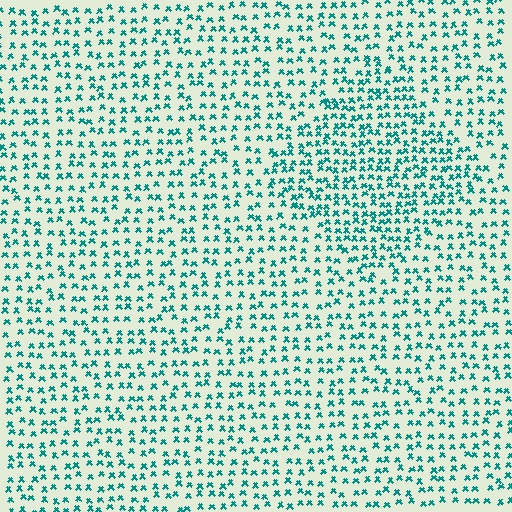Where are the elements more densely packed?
The elements are more densely packed inside the diamond boundary.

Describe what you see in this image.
The image contains small teal elements arranged at two different densities. A diamond-shaped region is visible where the elements are more densely packed than the surrounding area.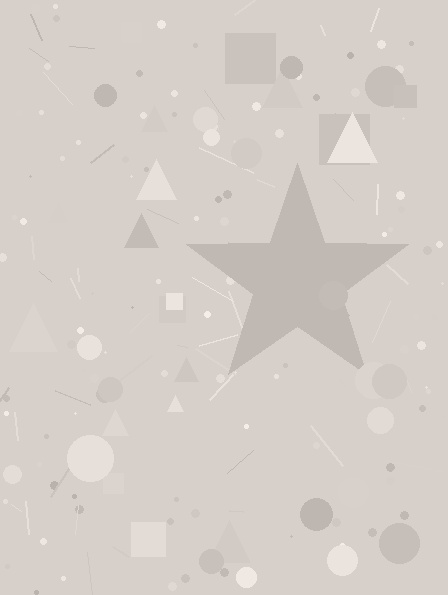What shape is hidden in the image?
A star is hidden in the image.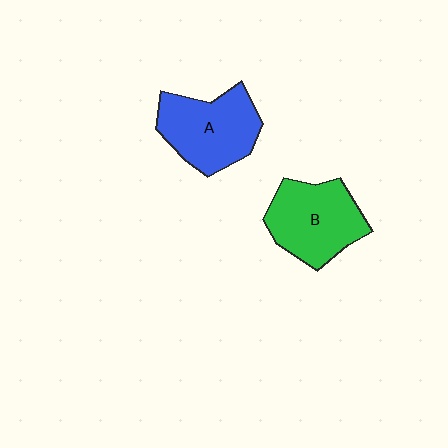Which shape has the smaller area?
Shape B (green).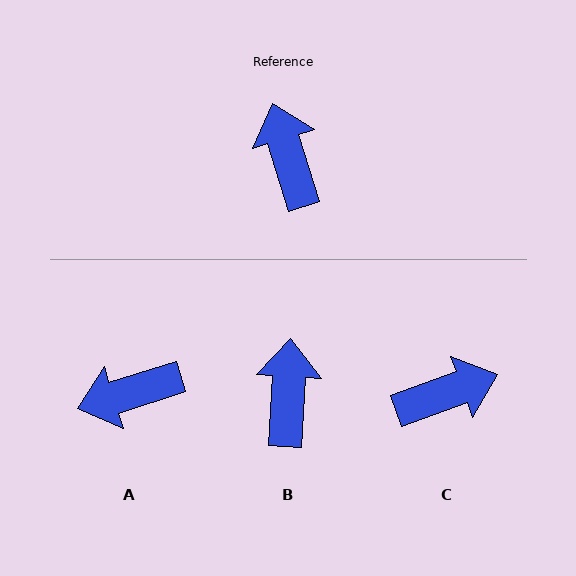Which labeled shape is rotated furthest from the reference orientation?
A, about 90 degrees away.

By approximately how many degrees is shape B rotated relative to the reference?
Approximately 20 degrees clockwise.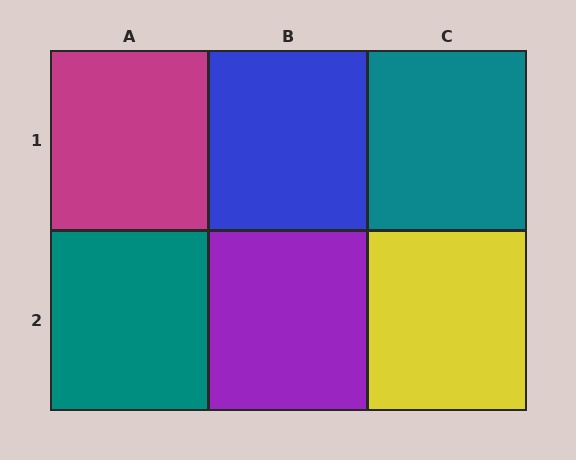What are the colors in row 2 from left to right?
Teal, purple, yellow.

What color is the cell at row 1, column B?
Blue.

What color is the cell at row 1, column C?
Teal.